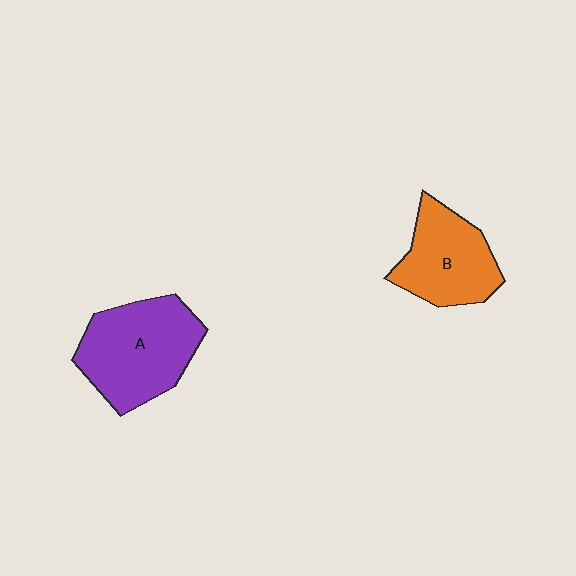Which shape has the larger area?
Shape A (purple).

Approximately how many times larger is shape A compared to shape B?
Approximately 1.3 times.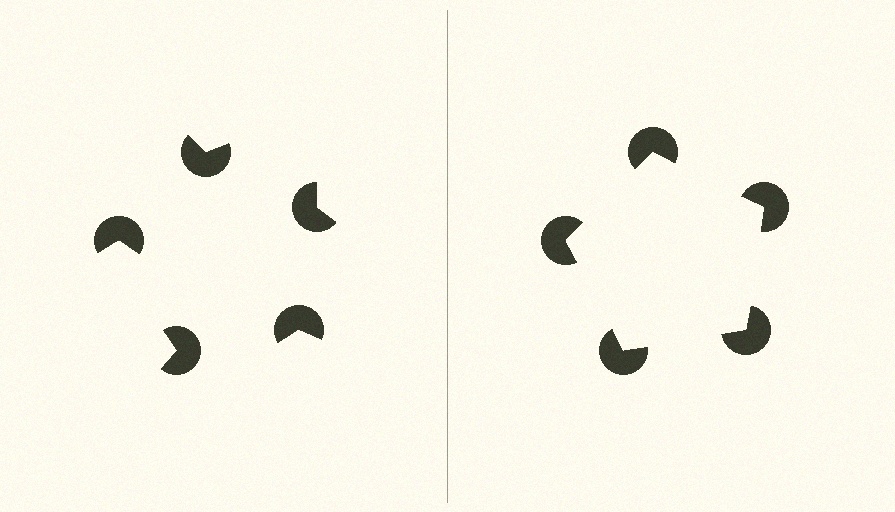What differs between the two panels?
The pac-man discs are positioned identically on both sides; only the wedge orientations differ. On the right they align to a pentagon; on the left they are misaligned.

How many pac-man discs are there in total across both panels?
10 — 5 on each side.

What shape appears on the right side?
An illusory pentagon.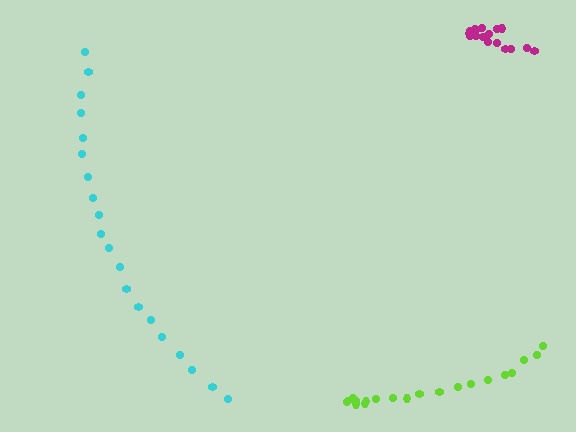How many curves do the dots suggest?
There are 3 distinct paths.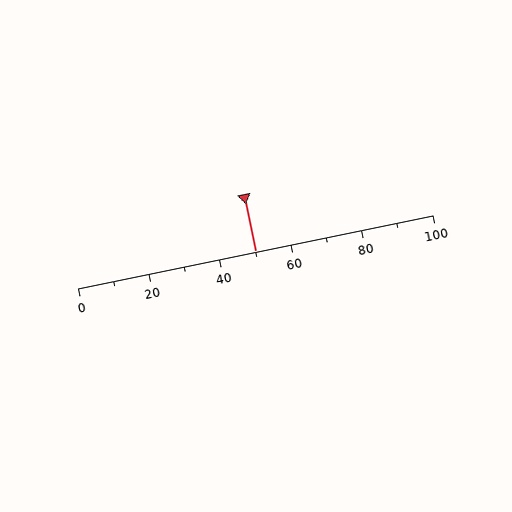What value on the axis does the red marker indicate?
The marker indicates approximately 50.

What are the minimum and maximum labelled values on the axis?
The axis runs from 0 to 100.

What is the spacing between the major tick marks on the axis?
The major ticks are spaced 20 apart.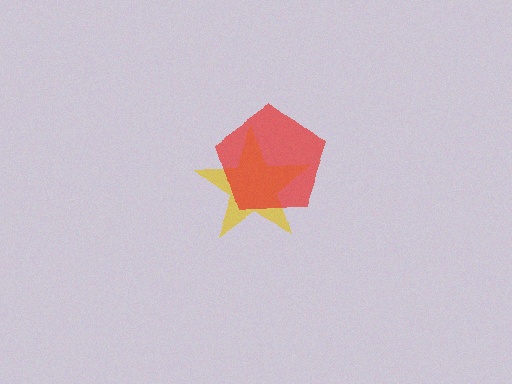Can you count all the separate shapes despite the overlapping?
Yes, there are 2 separate shapes.